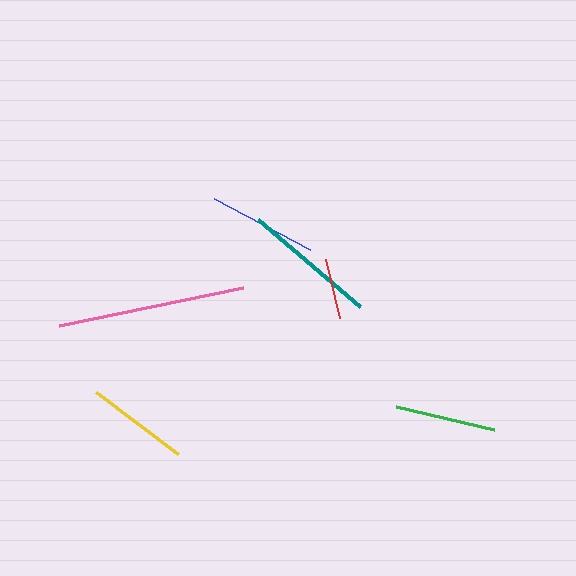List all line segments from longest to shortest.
From longest to shortest: pink, teal, blue, yellow, green, red.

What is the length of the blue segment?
The blue segment is approximately 109 pixels long.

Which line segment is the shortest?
The red line is the shortest at approximately 60 pixels.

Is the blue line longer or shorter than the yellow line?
The blue line is longer than the yellow line.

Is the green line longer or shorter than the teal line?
The teal line is longer than the green line.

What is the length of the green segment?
The green segment is approximately 101 pixels long.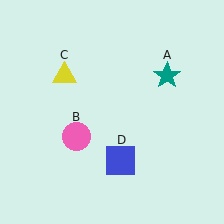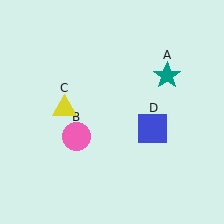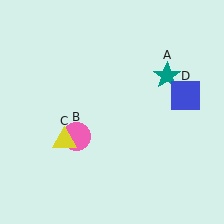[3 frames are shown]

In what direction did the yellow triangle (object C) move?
The yellow triangle (object C) moved down.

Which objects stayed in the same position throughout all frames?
Teal star (object A) and pink circle (object B) remained stationary.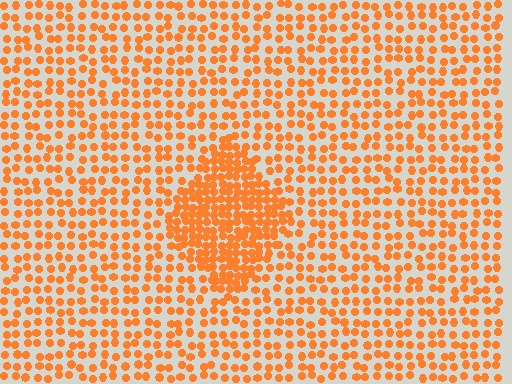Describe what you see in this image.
The image contains small orange elements arranged at two different densities. A diamond-shaped region is visible where the elements are more densely packed than the surrounding area.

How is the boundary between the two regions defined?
The boundary is defined by a change in element density (approximately 2.1x ratio). All elements are the same color, size, and shape.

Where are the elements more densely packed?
The elements are more densely packed inside the diamond boundary.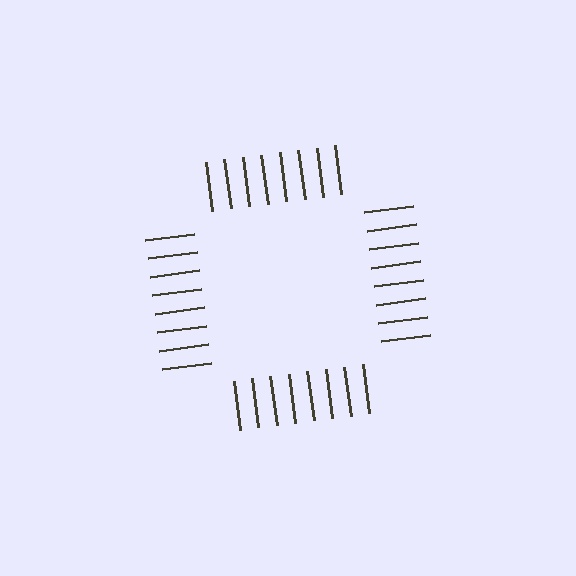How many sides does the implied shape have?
4 sides — the line-ends trace a square.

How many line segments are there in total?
32 — 8 along each of the 4 edges.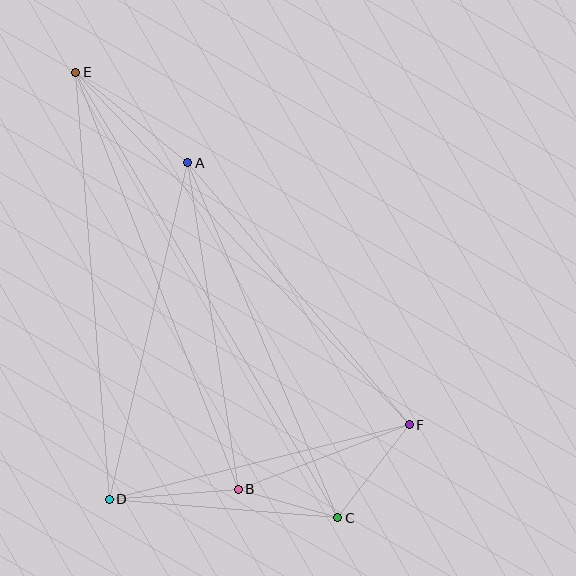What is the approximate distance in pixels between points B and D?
The distance between B and D is approximately 129 pixels.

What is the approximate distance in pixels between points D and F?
The distance between D and F is approximately 309 pixels.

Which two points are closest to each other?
Points B and C are closest to each other.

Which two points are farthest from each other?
Points C and E are farthest from each other.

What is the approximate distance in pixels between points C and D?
The distance between C and D is approximately 229 pixels.